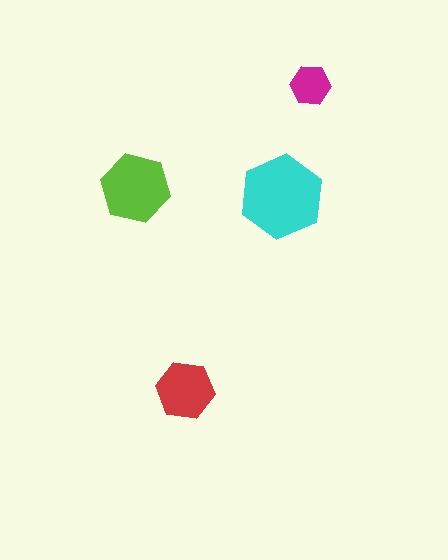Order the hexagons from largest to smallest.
the cyan one, the lime one, the red one, the magenta one.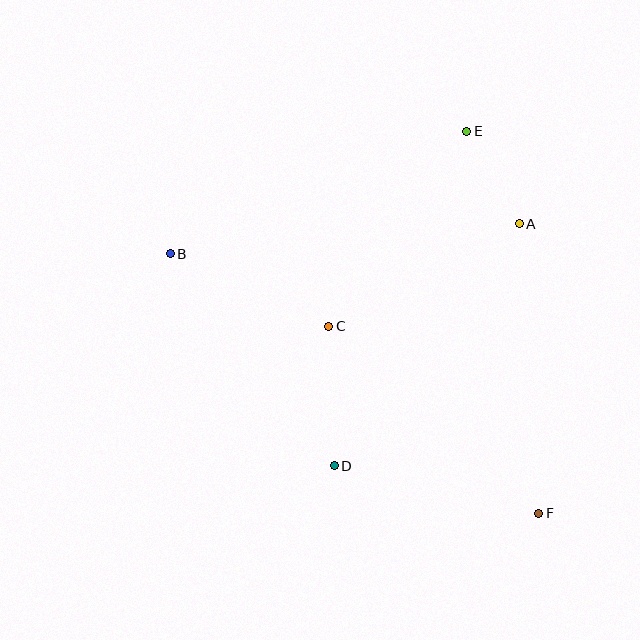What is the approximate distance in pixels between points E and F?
The distance between E and F is approximately 389 pixels.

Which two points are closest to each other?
Points A and E are closest to each other.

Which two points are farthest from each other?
Points B and F are farthest from each other.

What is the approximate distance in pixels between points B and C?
The distance between B and C is approximately 175 pixels.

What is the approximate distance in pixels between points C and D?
The distance between C and D is approximately 139 pixels.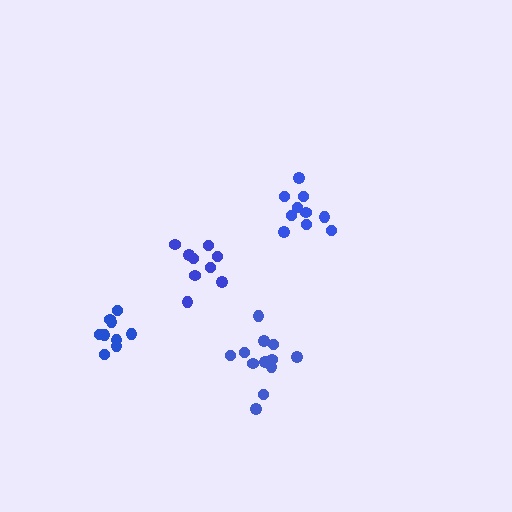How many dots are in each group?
Group 1: 10 dots, Group 2: 9 dots, Group 3: 13 dots, Group 4: 9 dots (41 total).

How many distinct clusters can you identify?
There are 4 distinct clusters.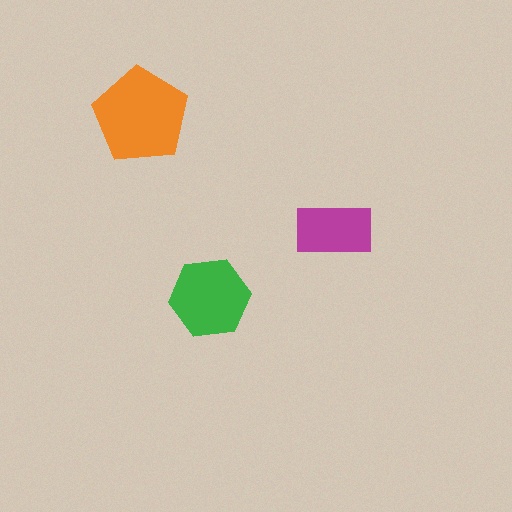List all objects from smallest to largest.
The magenta rectangle, the green hexagon, the orange pentagon.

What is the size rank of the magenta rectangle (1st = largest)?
3rd.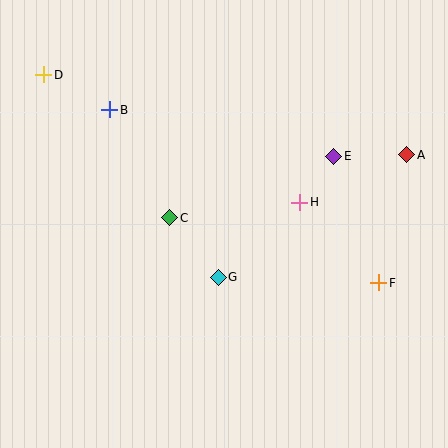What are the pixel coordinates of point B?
Point B is at (110, 110).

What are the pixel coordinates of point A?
Point A is at (407, 155).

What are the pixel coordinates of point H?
Point H is at (300, 202).